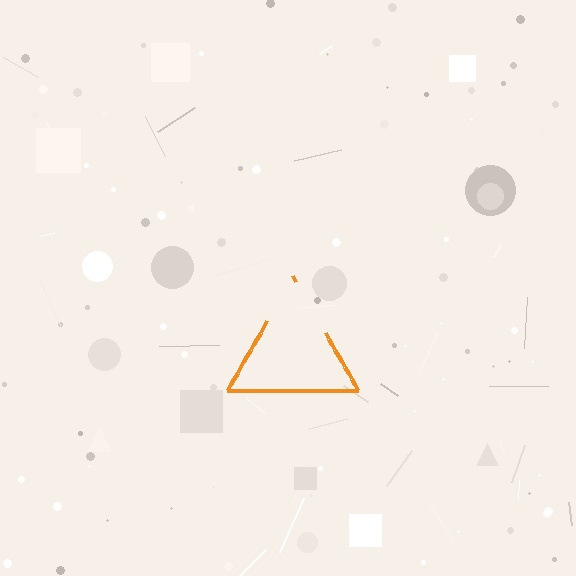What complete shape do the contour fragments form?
The contour fragments form a triangle.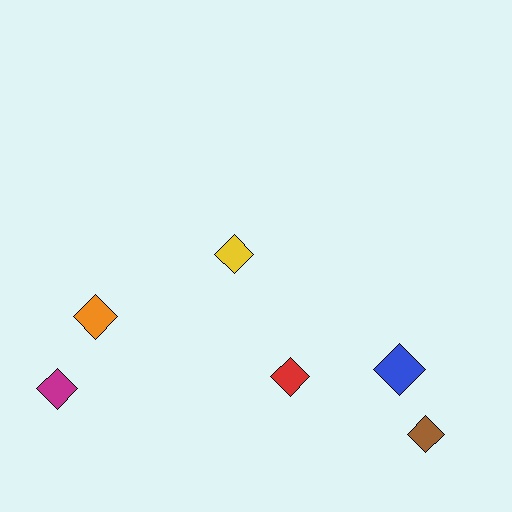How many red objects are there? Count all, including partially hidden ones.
There is 1 red object.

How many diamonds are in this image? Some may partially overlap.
There are 6 diamonds.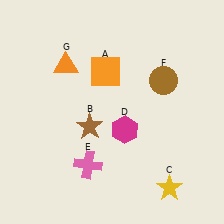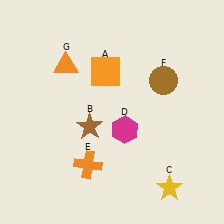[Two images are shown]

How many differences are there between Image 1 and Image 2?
There is 1 difference between the two images.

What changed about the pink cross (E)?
In Image 1, E is pink. In Image 2, it changed to orange.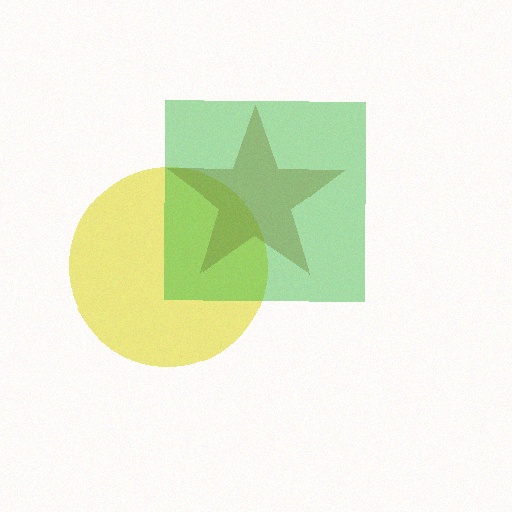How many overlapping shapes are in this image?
There are 3 overlapping shapes in the image.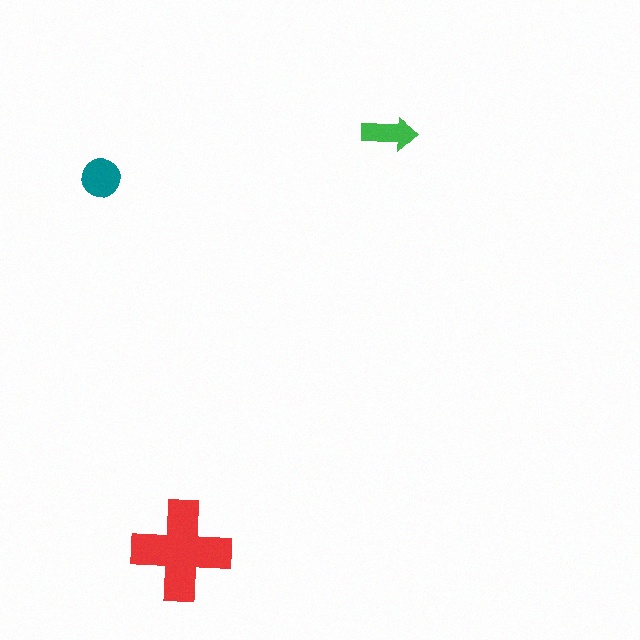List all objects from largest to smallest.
The red cross, the teal circle, the green arrow.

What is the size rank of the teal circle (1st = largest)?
2nd.